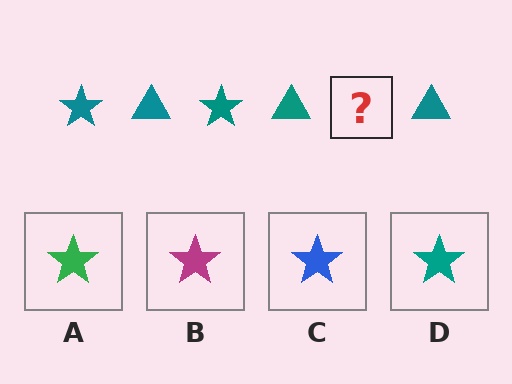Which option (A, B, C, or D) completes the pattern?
D.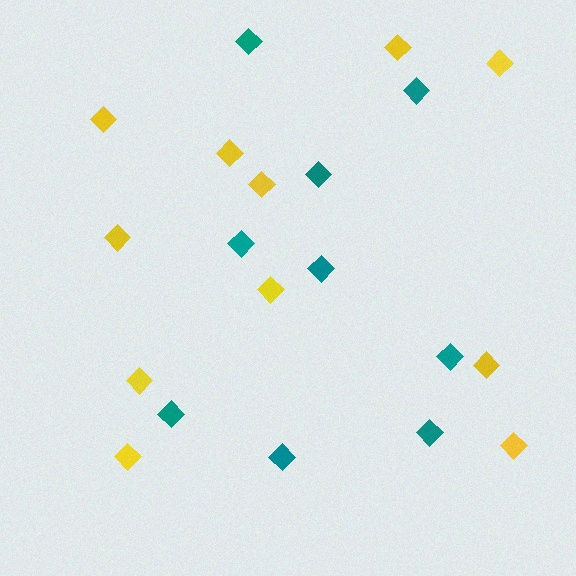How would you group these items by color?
There are 2 groups: one group of yellow diamonds (11) and one group of teal diamonds (9).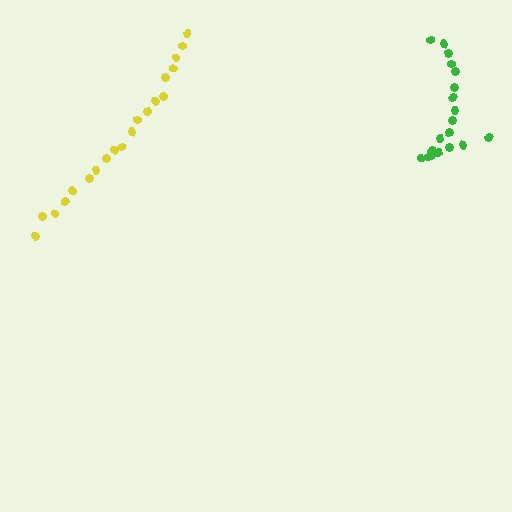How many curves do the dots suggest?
There are 2 distinct paths.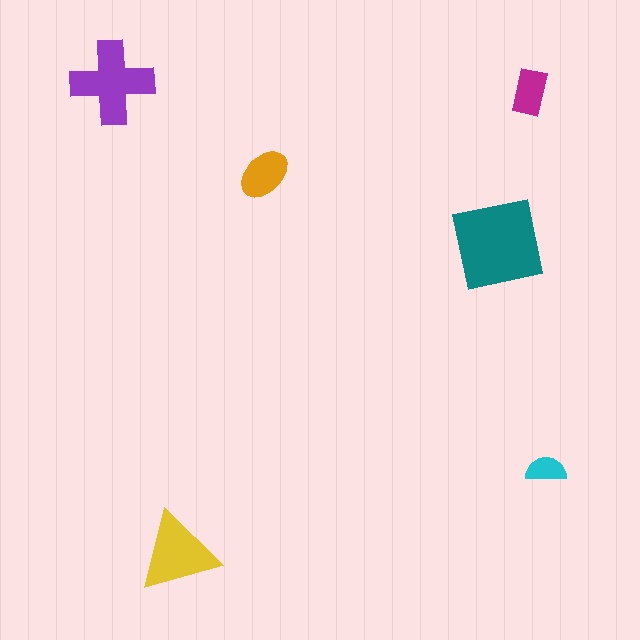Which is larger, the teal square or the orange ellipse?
The teal square.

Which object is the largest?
The teal square.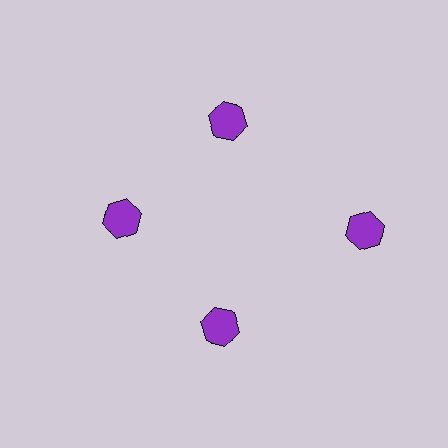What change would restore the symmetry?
The symmetry would be restored by moving it inward, back onto the ring so that all 4 hexagons sit at equal angles and equal distance from the center.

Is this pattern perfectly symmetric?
No. The 4 purple hexagons are arranged in a ring, but one element near the 3 o'clock position is pushed outward from the center, breaking the 4-fold rotational symmetry.